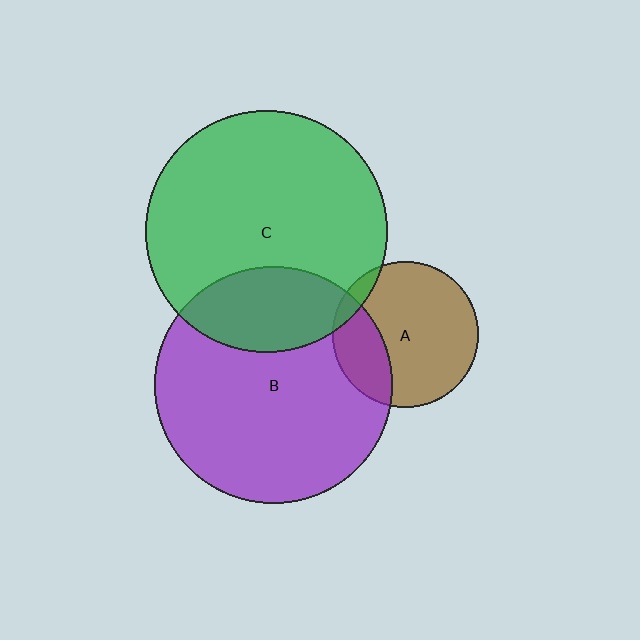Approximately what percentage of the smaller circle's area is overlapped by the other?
Approximately 5%.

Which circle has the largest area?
Circle C (green).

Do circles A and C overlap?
Yes.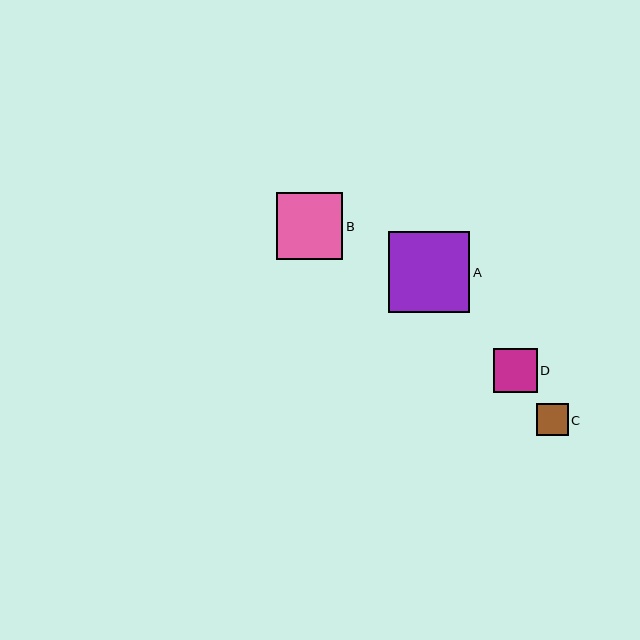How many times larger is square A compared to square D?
Square A is approximately 1.8 times the size of square D.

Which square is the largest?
Square A is the largest with a size of approximately 81 pixels.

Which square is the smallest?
Square C is the smallest with a size of approximately 32 pixels.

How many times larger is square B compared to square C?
Square B is approximately 2.1 times the size of square C.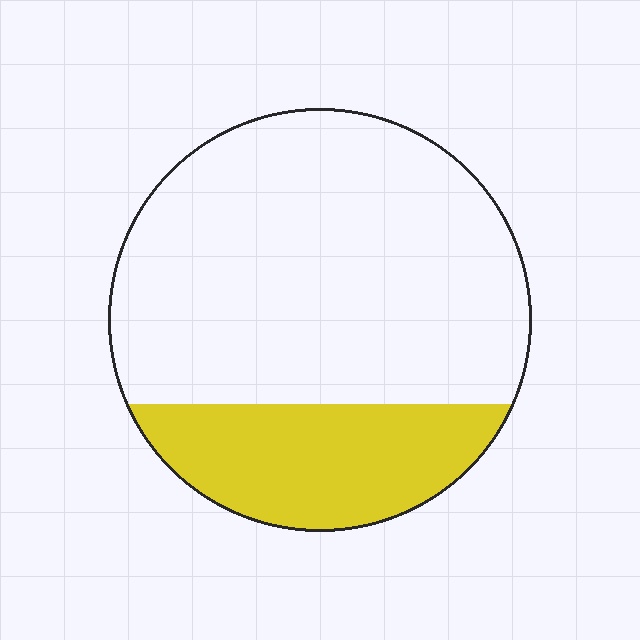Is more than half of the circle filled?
No.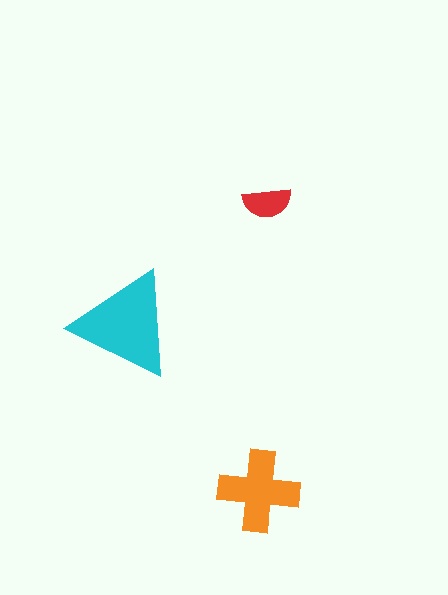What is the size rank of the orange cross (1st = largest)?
2nd.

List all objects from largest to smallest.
The cyan triangle, the orange cross, the red semicircle.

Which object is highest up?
The red semicircle is topmost.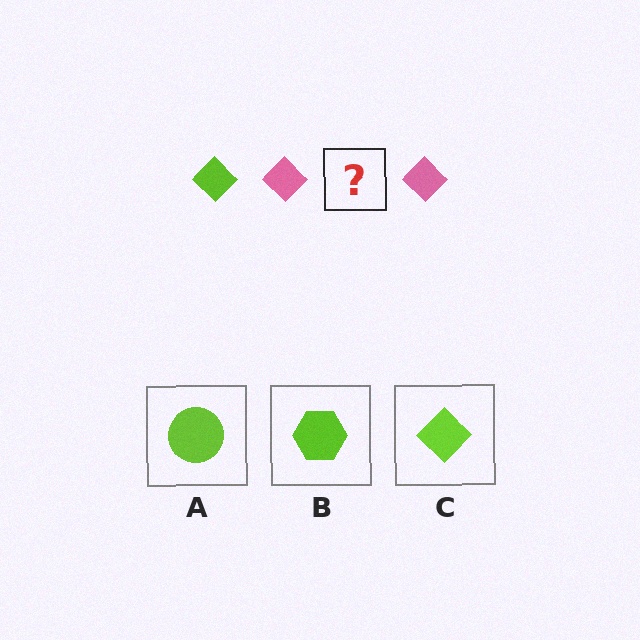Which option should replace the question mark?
Option C.